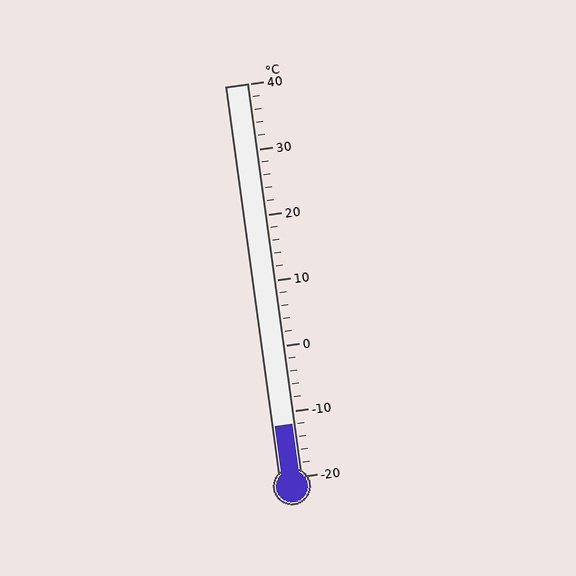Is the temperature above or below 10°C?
The temperature is below 10°C.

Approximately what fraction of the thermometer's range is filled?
The thermometer is filled to approximately 15% of its range.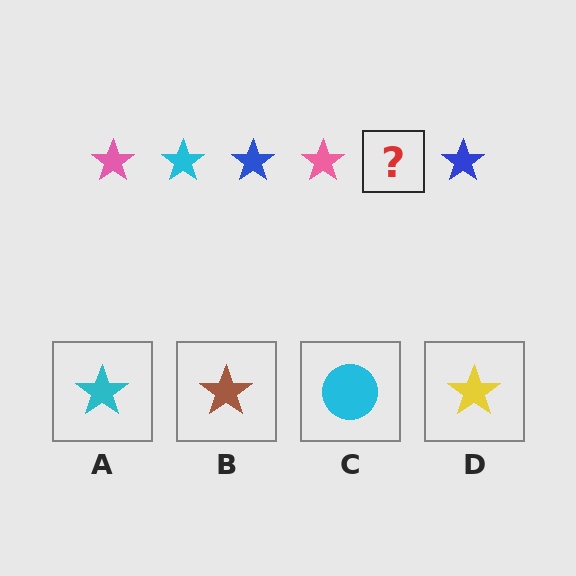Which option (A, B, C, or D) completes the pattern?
A.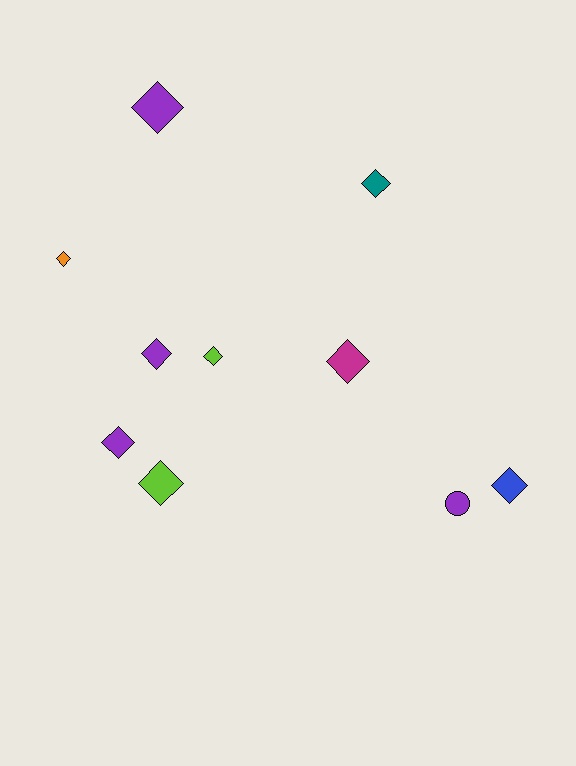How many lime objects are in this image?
There are 2 lime objects.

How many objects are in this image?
There are 10 objects.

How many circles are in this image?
There is 1 circle.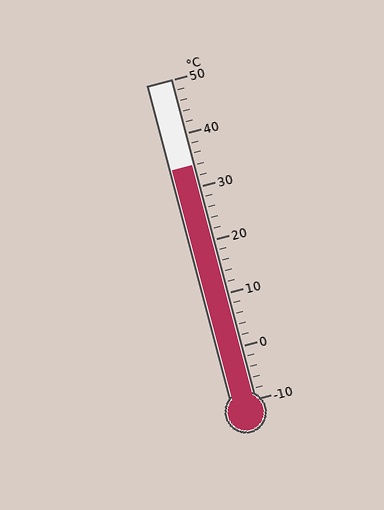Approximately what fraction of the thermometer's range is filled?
The thermometer is filled to approximately 75% of its range.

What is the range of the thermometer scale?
The thermometer scale ranges from -10°C to 50°C.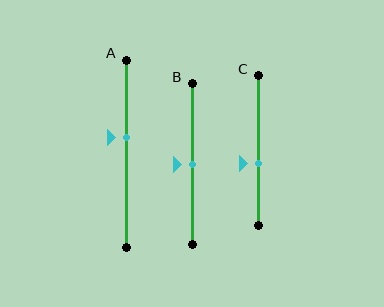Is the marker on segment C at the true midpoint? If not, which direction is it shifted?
No, the marker on segment C is shifted downward by about 8% of the segment length.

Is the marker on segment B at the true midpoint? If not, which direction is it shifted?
Yes, the marker on segment B is at the true midpoint.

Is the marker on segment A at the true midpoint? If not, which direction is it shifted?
No, the marker on segment A is shifted upward by about 8% of the segment length.